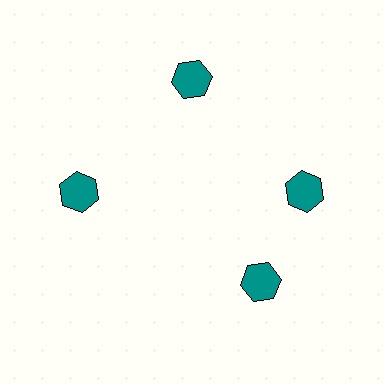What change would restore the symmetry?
The symmetry would be restored by rotating it back into even spacing with its neighbors so that all 4 hexagons sit at equal angles and equal distance from the center.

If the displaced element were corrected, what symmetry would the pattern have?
It would have 4-fold rotational symmetry — the pattern would map onto itself every 90 degrees.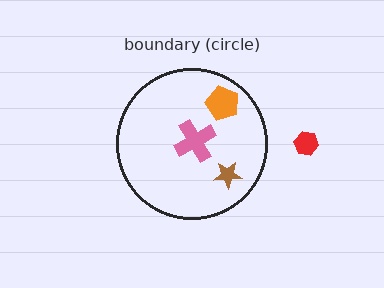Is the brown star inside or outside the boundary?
Inside.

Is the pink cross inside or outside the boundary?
Inside.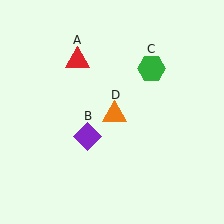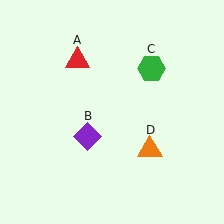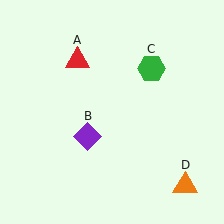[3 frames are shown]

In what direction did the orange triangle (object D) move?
The orange triangle (object D) moved down and to the right.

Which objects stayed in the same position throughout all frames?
Red triangle (object A) and purple diamond (object B) and green hexagon (object C) remained stationary.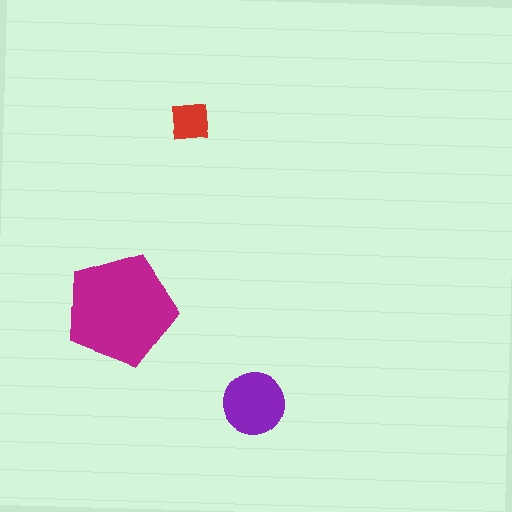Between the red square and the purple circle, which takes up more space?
The purple circle.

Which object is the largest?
The magenta pentagon.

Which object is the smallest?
The red square.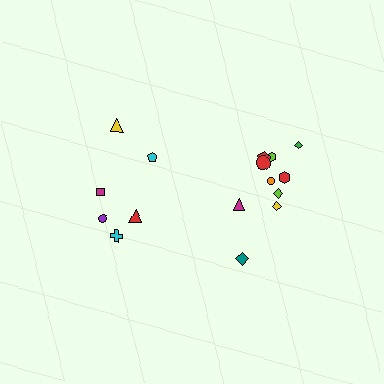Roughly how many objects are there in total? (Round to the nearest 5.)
Roughly 15 objects in total.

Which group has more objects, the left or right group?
The right group.